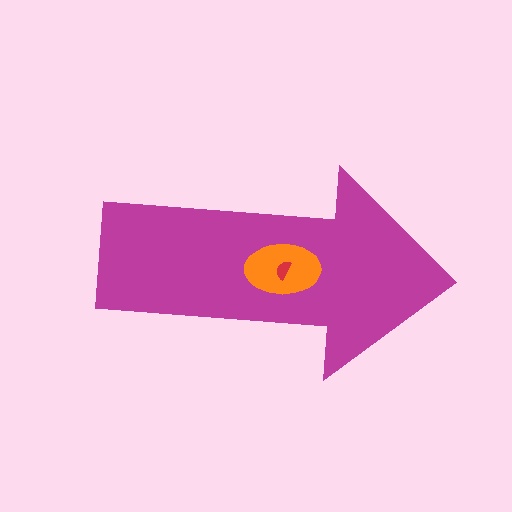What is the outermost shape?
The magenta arrow.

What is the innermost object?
The red semicircle.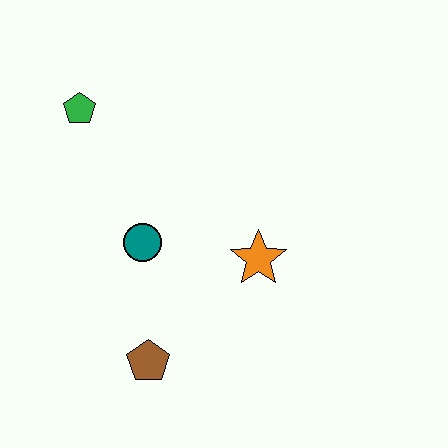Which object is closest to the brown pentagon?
The teal circle is closest to the brown pentagon.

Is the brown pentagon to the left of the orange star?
Yes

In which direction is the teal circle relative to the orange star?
The teal circle is to the left of the orange star.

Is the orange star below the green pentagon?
Yes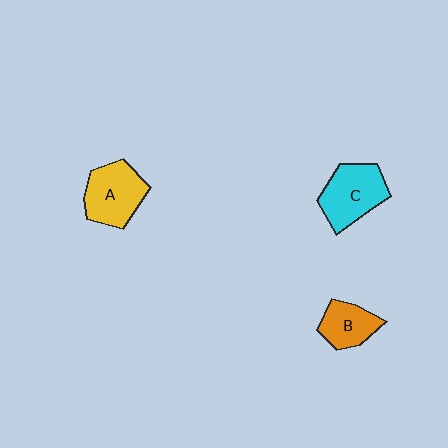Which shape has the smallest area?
Shape B (orange).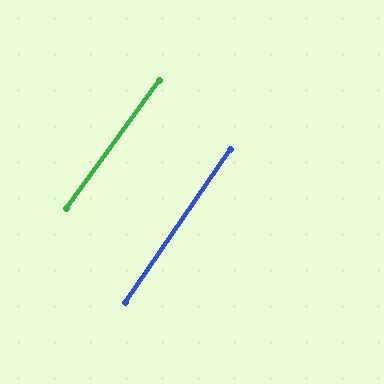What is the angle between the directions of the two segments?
Approximately 2 degrees.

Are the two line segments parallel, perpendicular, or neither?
Parallel — their directions differ by only 1.7°.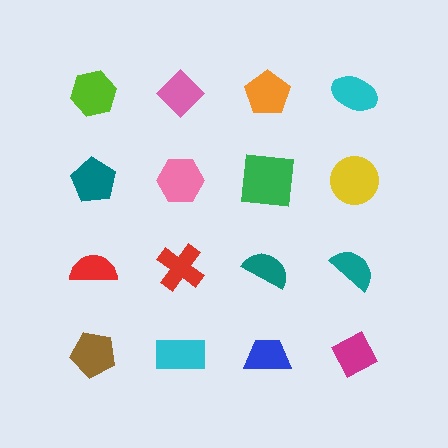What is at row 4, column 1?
A brown pentagon.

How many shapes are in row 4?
4 shapes.